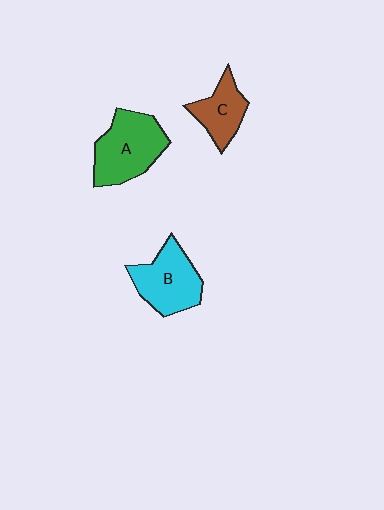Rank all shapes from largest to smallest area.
From largest to smallest: A (green), B (cyan), C (brown).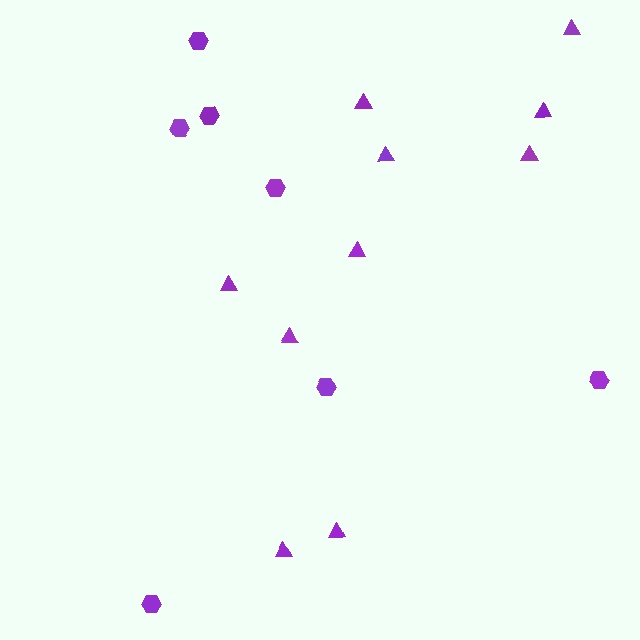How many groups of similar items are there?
There are 2 groups: one group of triangles (10) and one group of hexagons (7).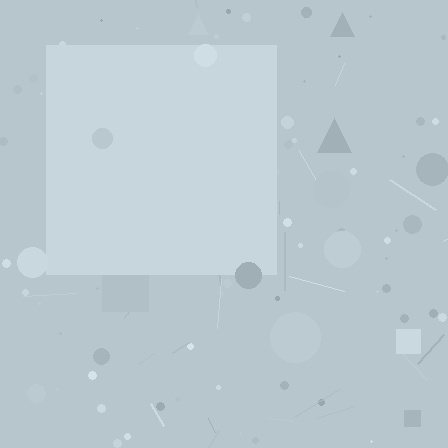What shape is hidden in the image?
A square is hidden in the image.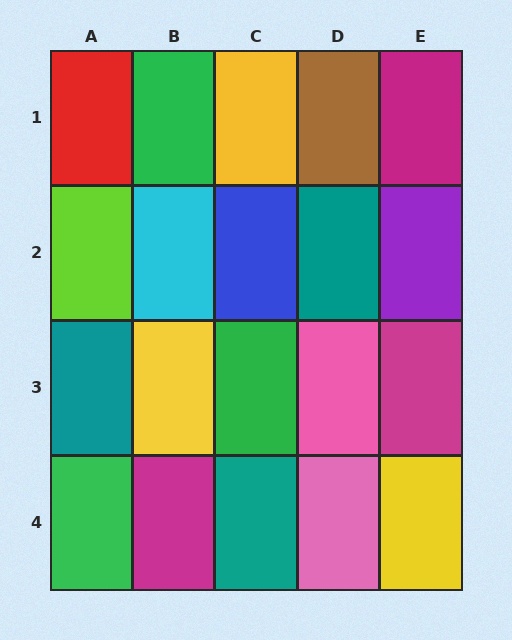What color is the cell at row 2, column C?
Blue.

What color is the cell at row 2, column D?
Teal.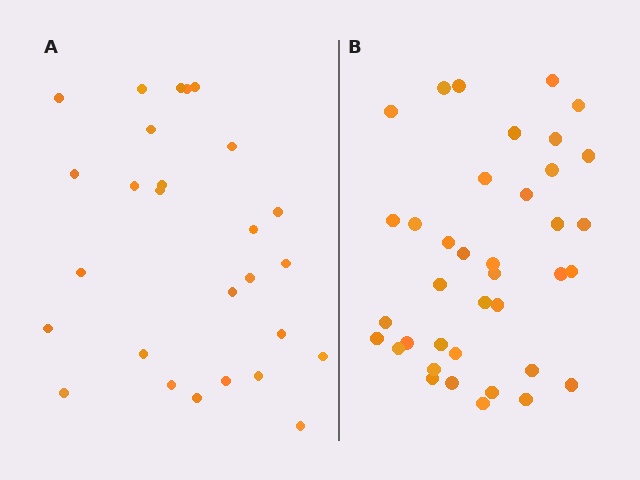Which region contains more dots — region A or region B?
Region B (the right region) has more dots.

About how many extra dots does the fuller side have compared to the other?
Region B has roughly 12 or so more dots than region A.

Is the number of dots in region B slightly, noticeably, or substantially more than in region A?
Region B has noticeably more, but not dramatically so. The ratio is roughly 1.4 to 1.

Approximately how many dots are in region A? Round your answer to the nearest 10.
About 30 dots. (The exact count is 27, which rounds to 30.)